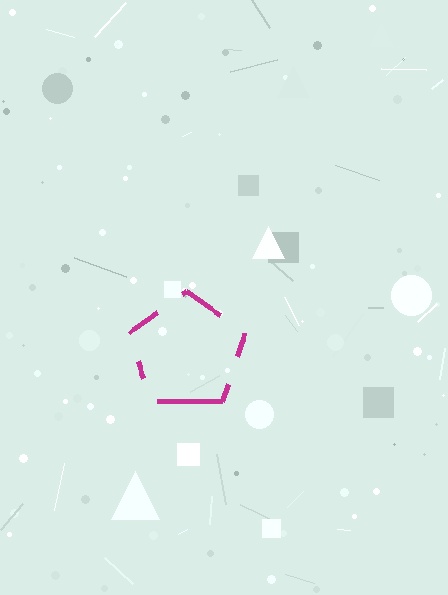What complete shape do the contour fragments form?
The contour fragments form a pentagon.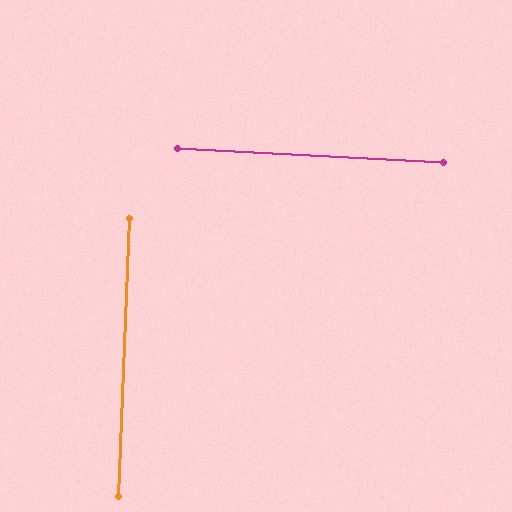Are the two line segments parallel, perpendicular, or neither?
Perpendicular — they meet at approximately 90°.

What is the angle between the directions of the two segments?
Approximately 90 degrees.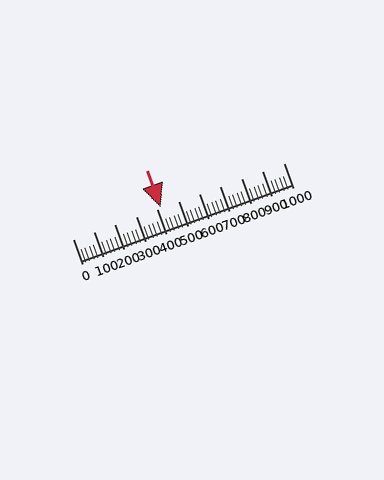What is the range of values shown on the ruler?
The ruler shows values from 0 to 1000.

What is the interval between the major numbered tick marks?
The major tick marks are spaced 100 units apart.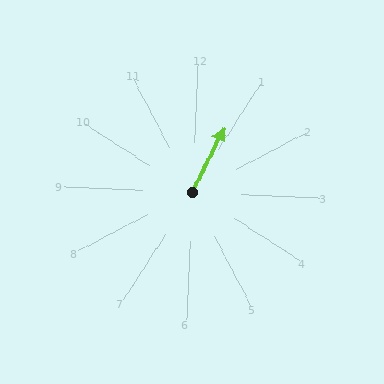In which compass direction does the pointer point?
Northeast.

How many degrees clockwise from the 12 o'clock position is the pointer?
Approximately 24 degrees.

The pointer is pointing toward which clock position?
Roughly 1 o'clock.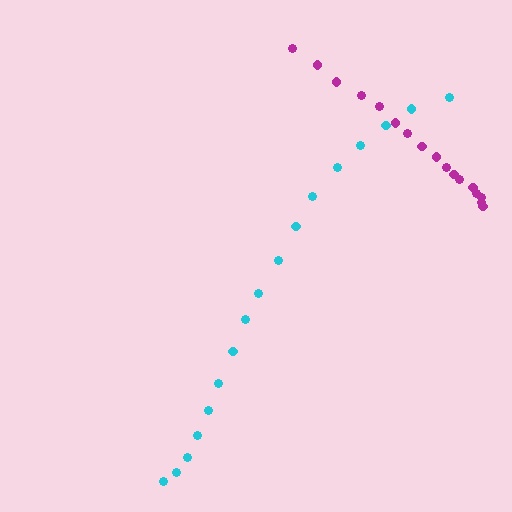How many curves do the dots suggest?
There are 2 distinct paths.